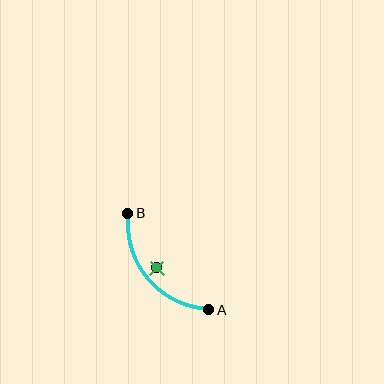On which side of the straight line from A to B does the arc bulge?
The arc bulges below and to the left of the straight line connecting A and B.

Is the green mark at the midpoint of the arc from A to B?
No — the green mark does not lie on the arc at all. It sits slightly inside the curve.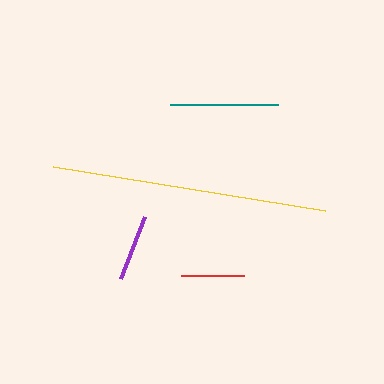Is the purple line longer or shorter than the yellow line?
The yellow line is longer than the purple line.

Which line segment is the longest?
The yellow line is the longest at approximately 275 pixels.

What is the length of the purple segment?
The purple segment is approximately 67 pixels long.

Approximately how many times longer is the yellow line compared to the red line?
The yellow line is approximately 4.3 times the length of the red line.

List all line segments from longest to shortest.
From longest to shortest: yellow, teal, purple, red.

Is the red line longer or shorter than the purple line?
The purple line is longer than the red line.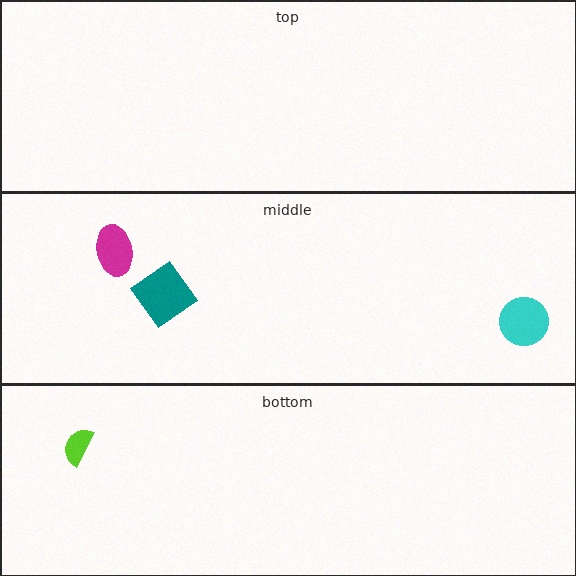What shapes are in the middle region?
The magenta ellipse, the cyan circle, the teal diamond.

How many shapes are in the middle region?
3.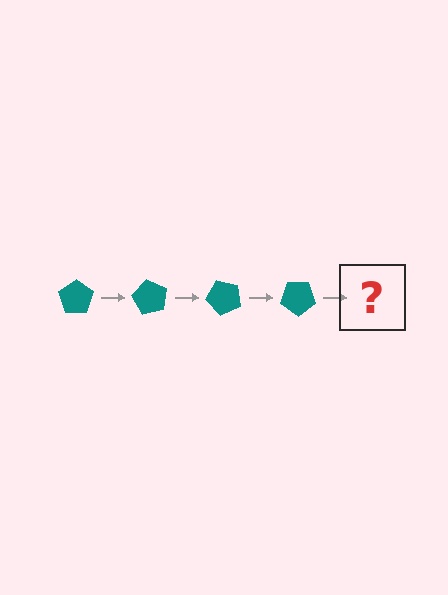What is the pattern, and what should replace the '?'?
The pattern is that the pentagon rotates 60 degrees each step. The '?' should be a teal pentagon rotated 240 degrees.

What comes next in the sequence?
The next element should be a teal pentagon rotated 240 degrees.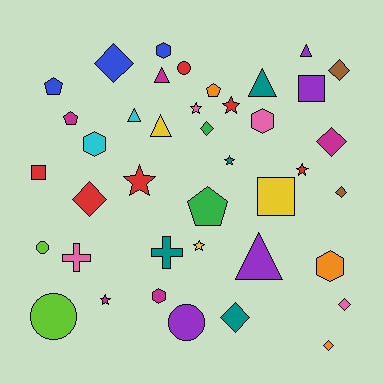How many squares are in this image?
There are 3 squares.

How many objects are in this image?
There are 40 objects.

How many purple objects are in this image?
There are 4 purple objects.